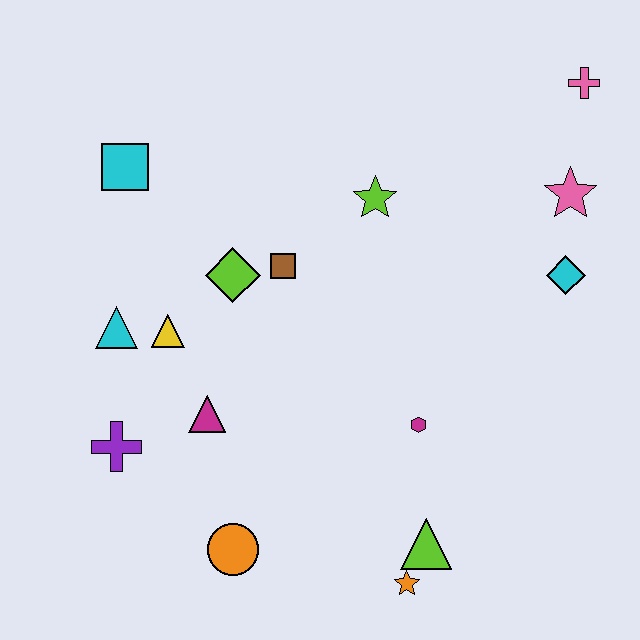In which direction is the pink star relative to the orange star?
The pink star is above the orange star.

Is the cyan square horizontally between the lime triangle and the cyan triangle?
Yes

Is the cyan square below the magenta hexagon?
No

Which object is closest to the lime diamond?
The brown square is closest to the lime diamond.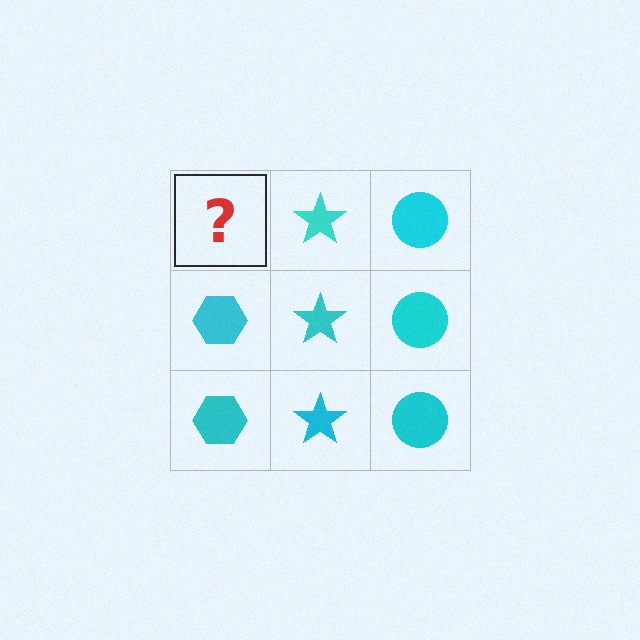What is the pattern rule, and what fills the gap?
The rule is that each column has a consistent shape. The gap should be filled with a cyan hexagon.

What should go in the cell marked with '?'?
The missing cell should contain a cyan hexagon.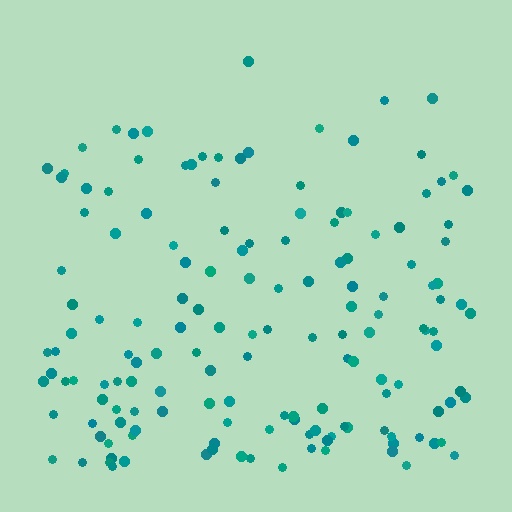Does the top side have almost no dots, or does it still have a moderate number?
Still a moderate number, just noticeably fewer than the bottom.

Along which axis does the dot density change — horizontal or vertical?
Vertical.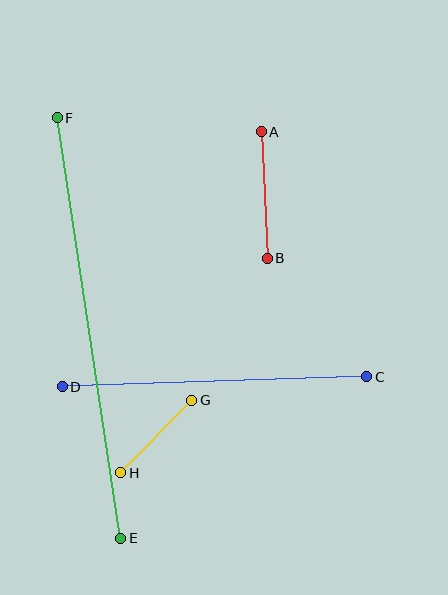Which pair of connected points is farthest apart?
Points E and F are farthest apart.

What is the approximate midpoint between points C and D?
The midpoint is at approximately (215, 382) pixels.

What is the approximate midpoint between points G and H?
The midpoint is at approximately (156, 436) pixels.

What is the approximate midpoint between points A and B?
The midpoint is at approximately (264, 195) pixels.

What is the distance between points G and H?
The distance is approximately 101 pixels.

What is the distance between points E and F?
The distance is approximately 425 pixels.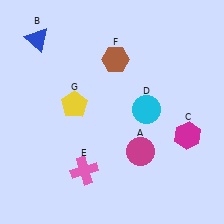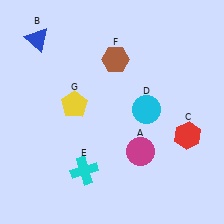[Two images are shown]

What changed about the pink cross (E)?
In Image 1, E is pink. In Image 2, it changed to cyan.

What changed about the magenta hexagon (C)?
In Image 1, C is magenta. In Image 2, it changed to red.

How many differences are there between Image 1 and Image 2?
There are 2 differences between the two images.